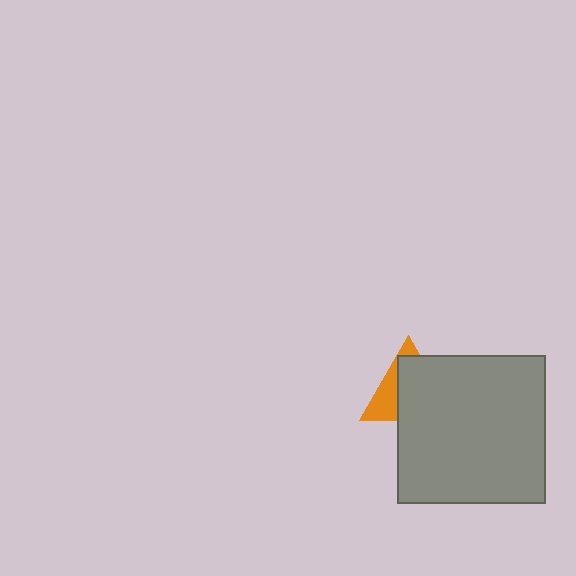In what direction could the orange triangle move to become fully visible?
The orange triangle could move toward the upper-left. That would shift it out from behind the gray square entirely.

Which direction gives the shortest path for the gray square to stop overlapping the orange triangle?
Moving toward the lower-right gives the shortest separation.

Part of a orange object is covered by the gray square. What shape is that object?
It is a triangle.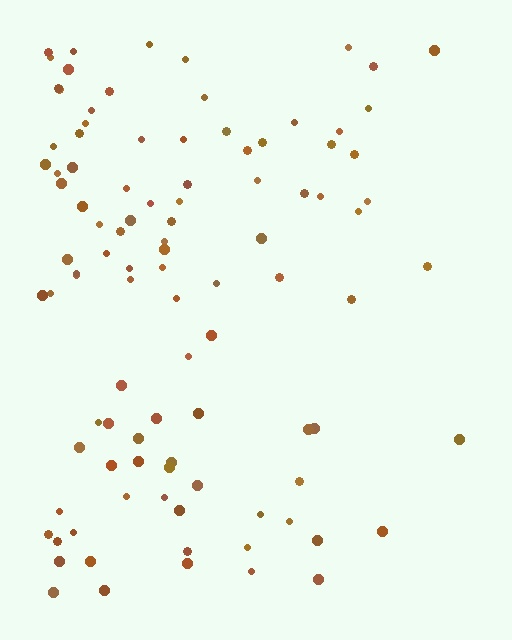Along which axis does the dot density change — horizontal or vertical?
Horizontal.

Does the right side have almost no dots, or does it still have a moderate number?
Still a moderate number, just noticeably fewer than the left.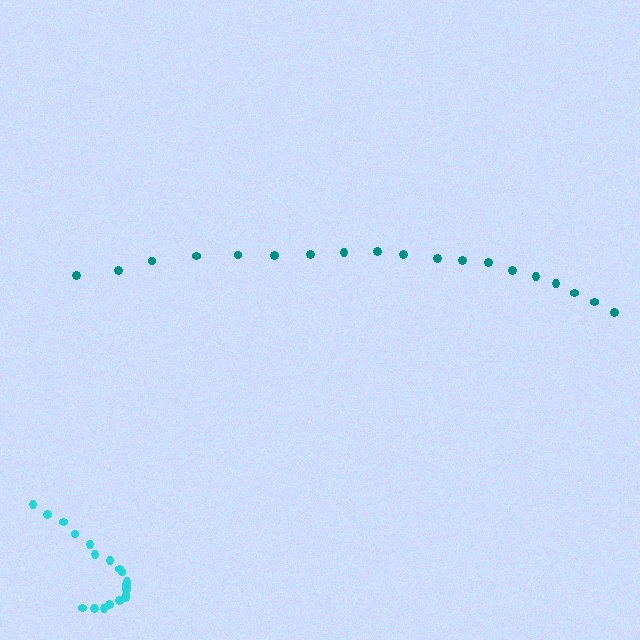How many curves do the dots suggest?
There are 2 distinct paths.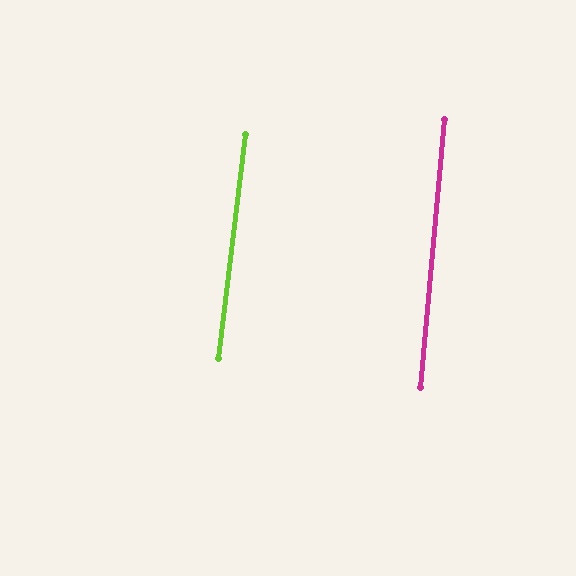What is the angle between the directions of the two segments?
Approximately 2 degrees.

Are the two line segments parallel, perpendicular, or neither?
Parallel — their directions differ by only 1.8°.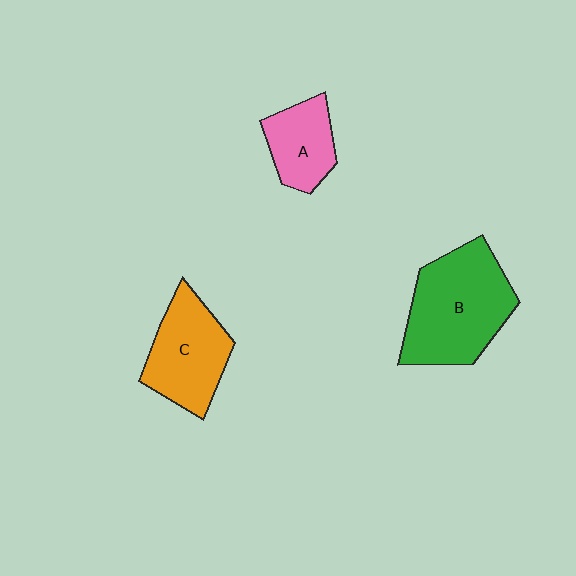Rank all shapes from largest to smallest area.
From largest to smallest: B (green), C (orange), A (pink).